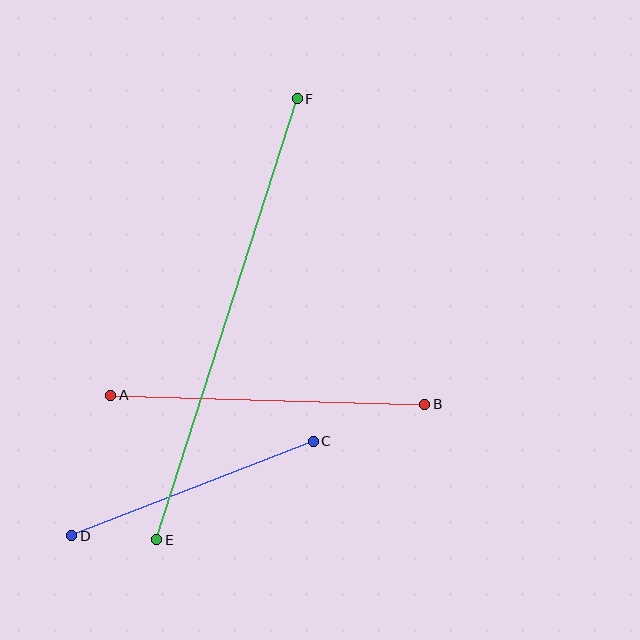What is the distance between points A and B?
The distance is approximately 314 pixels.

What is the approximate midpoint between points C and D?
The midpoint is at approximately (193, 488) pixels.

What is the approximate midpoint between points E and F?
The midpoint is at approximately (227, 319) pixels.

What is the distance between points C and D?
The distance is approximately 259 pixels.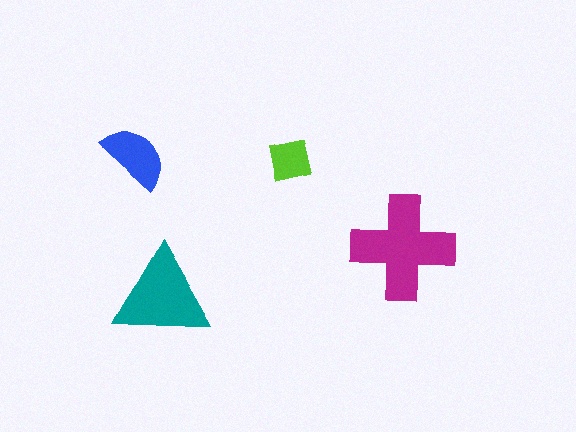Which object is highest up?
The lime square is topmost.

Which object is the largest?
The magenta cross.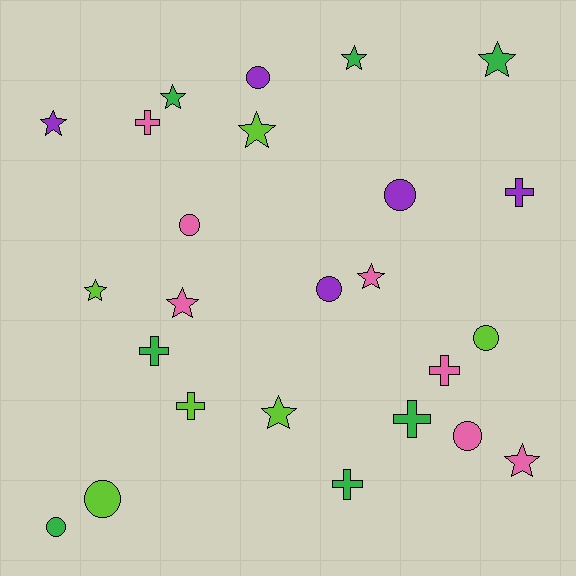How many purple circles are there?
There are 3 purple circles.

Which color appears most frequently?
Pink, with 7 objects.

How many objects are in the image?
There are 25 objects.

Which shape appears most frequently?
Star, with 10 objects.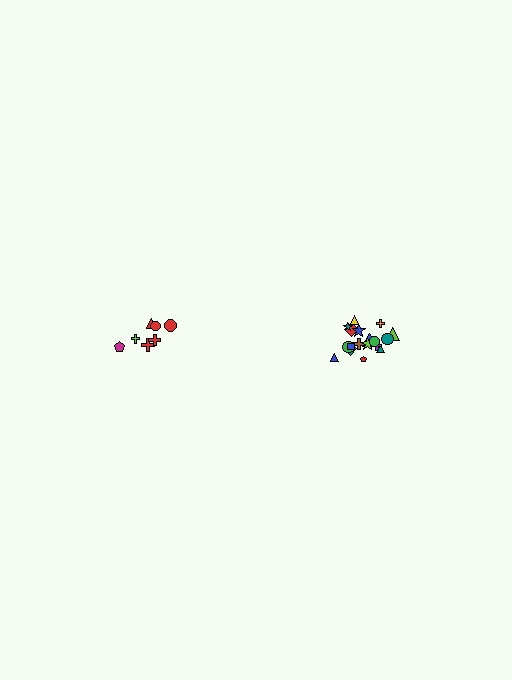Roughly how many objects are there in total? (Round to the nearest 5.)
Roughly 25 objects in total.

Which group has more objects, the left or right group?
The right group.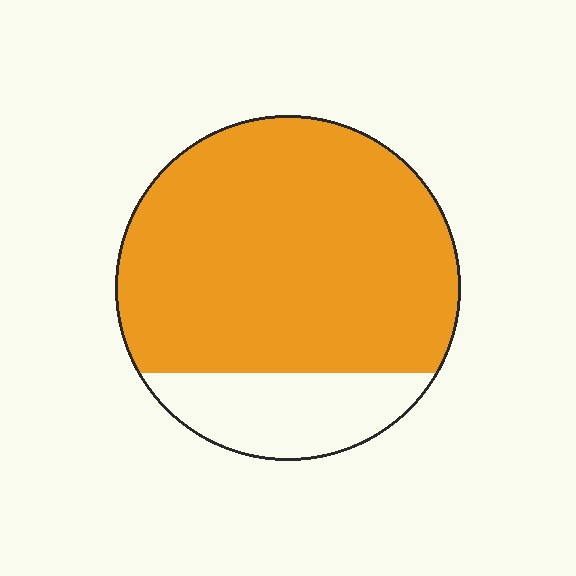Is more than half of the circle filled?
Yes.